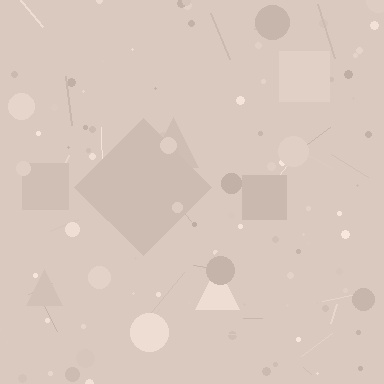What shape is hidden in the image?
A diamond is hidden in the image.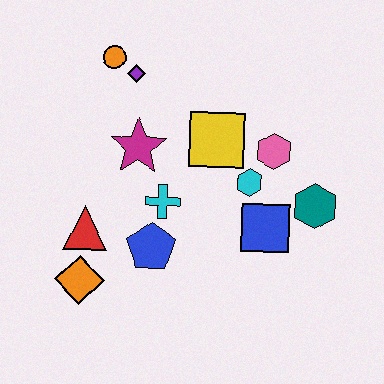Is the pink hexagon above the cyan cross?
Yes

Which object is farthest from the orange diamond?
The teal hexagon is farthest from the orange diamond.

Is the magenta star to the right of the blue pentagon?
No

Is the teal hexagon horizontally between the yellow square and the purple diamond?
No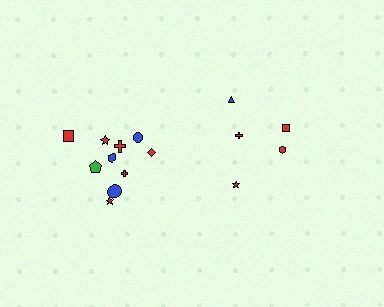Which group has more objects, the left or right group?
The left group.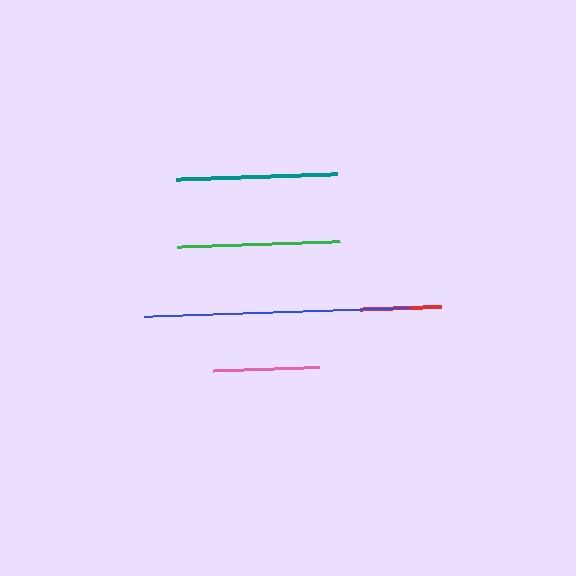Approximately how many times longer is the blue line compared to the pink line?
The blue line is approximately 2.5 times the length of the pink line.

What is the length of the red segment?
The red segment is approximately 81 pixels long.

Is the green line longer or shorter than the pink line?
The green line is longer than the pink line.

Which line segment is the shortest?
The red line is the shortest at approximately 81 pixels.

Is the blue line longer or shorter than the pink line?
The blue line is longer than the pink line.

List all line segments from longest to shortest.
From longest to shortest: blue, green, teal, pink, red.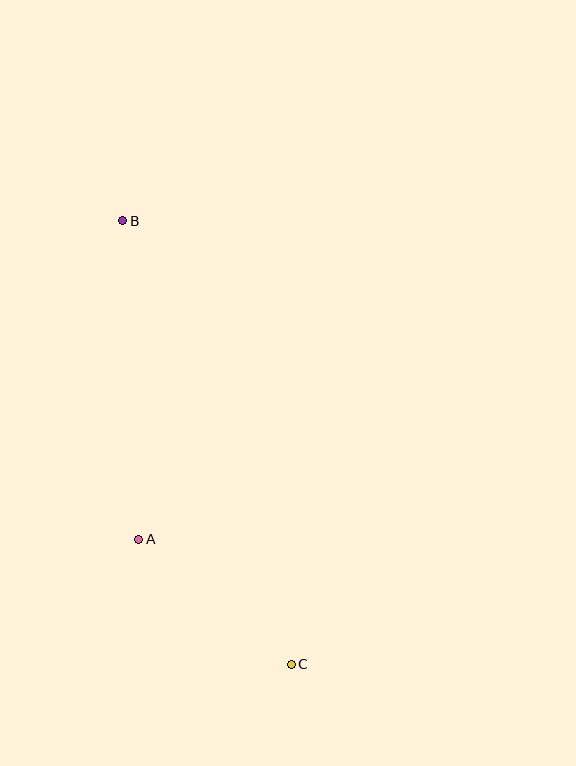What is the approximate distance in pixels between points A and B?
The distance between A and B is approximately 319 pixels.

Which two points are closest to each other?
Points A and C are closest to each other.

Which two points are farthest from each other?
Points B and C are farthest from each other.